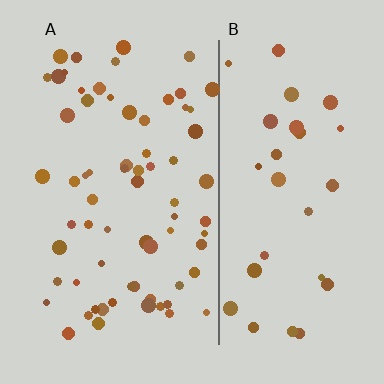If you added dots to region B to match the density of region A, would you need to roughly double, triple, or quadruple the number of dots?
Approximately double.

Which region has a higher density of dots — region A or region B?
A (the left).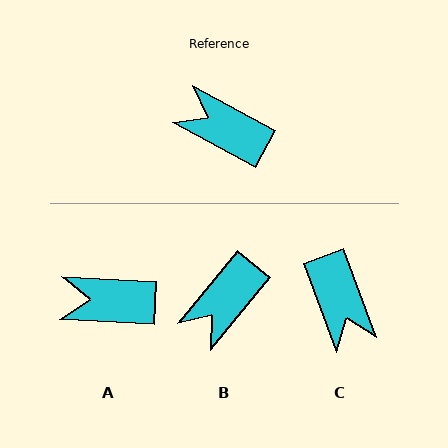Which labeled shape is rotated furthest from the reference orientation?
C, about 139 degrees away.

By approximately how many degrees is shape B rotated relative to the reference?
Approximately 79 degrees counter-clockwise.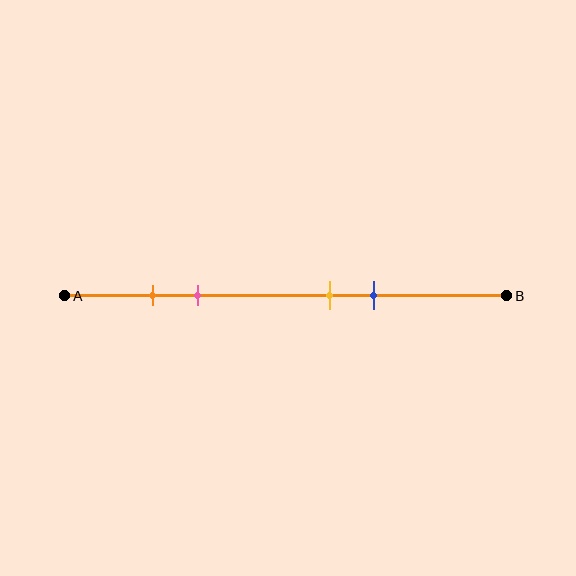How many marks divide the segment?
There are 4 marks dividing the segment.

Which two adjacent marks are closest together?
The orange and pink marks are the closest adjacent pair.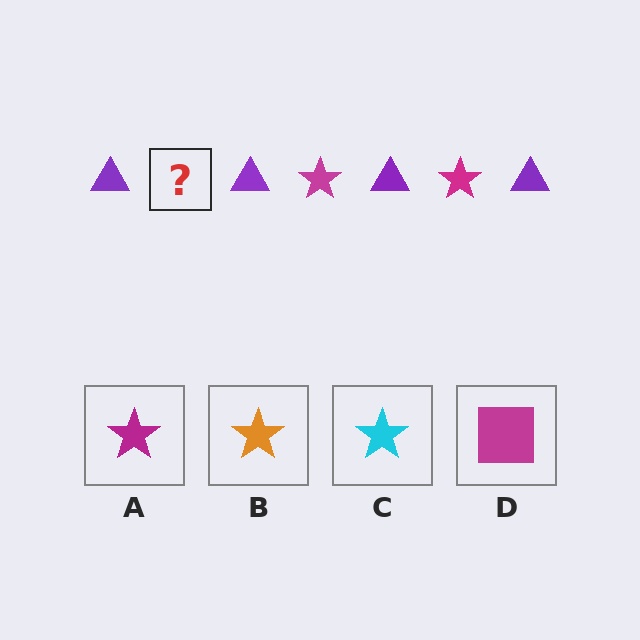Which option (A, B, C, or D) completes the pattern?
A.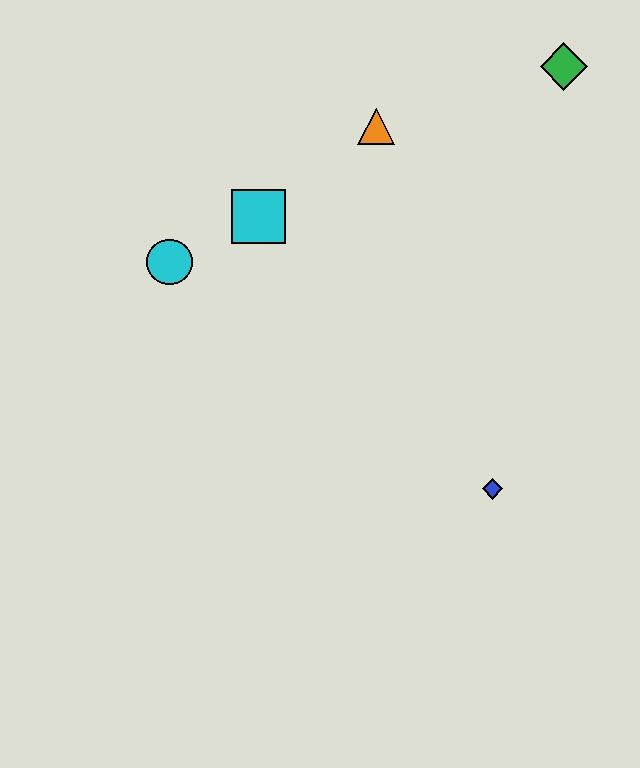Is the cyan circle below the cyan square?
Yes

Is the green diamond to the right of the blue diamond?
Yes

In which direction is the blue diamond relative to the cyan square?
The blue diamond is below the cyan square.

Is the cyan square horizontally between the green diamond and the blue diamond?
No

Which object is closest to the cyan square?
The cyan circle is closest to the cyan square.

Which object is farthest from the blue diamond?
The green diamond is farthest from the blue diamond.